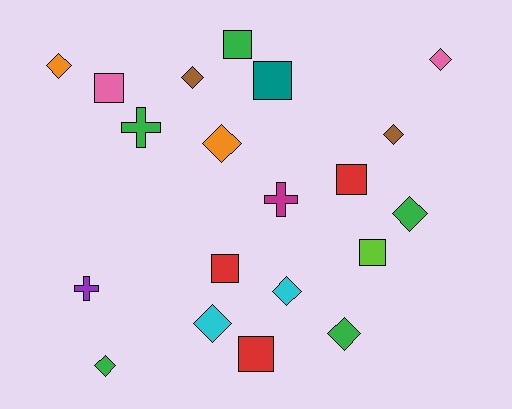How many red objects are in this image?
There are 3 red objects.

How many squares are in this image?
There are 7 squares.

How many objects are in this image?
There are 20 objects.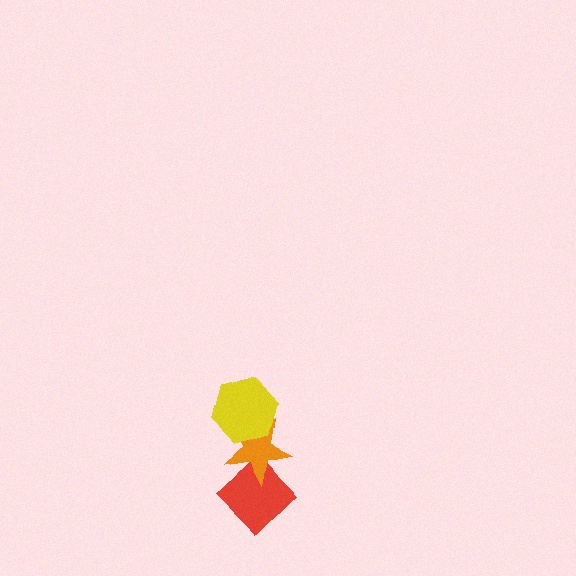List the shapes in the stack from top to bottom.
From top to bottom: the yellow hexagon, the orange star, the red diamond.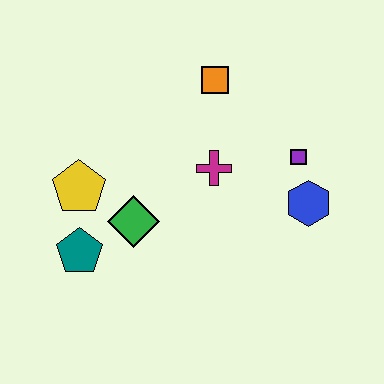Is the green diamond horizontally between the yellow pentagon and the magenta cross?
Yes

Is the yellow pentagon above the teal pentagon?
Yes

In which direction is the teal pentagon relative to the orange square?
The teal pentagon is below the orange square.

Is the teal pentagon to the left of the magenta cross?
Yes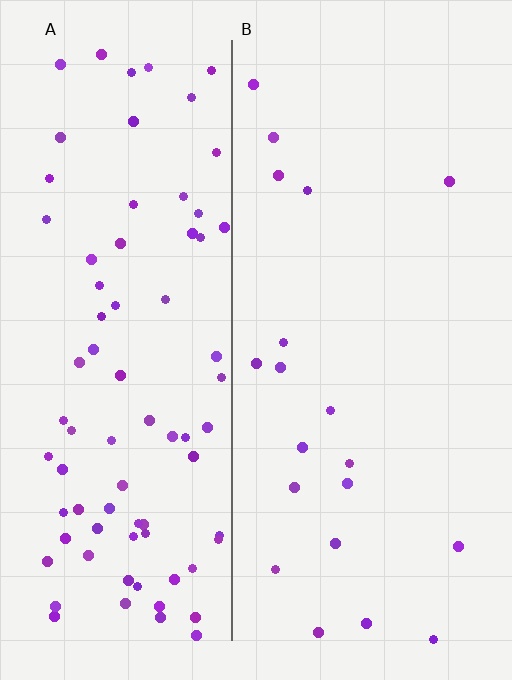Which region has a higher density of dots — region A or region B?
A (the left).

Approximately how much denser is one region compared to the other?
Approximately 4.2× — region A over region B.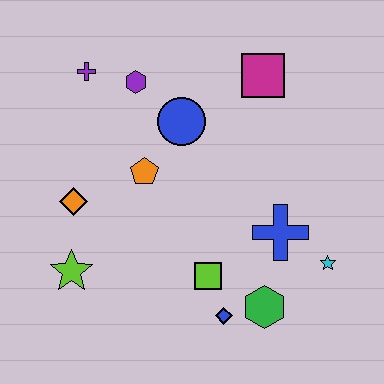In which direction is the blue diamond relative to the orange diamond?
The blue diamond is to the right of the orange diamond.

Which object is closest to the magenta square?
The blue circle is closest to the magenta square.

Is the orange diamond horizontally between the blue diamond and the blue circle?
No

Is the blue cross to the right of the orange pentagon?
Yes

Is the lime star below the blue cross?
Yes